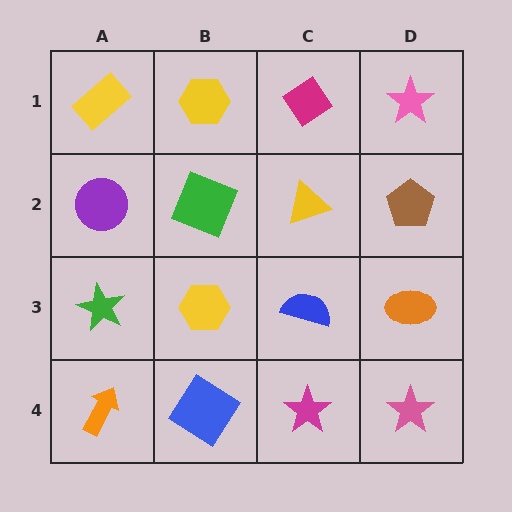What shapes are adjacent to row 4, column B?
A yellow hexagon (row 3, column B), an orange arrow (row 4, column A), a magenta star (row 4, column C).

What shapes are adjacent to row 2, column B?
A yellow hexagon (row 1, column B), a yellow hexagon (row 3, column B), a purple circle (row 2, column A), a yellow triangle (row 2, column C).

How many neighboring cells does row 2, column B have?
4.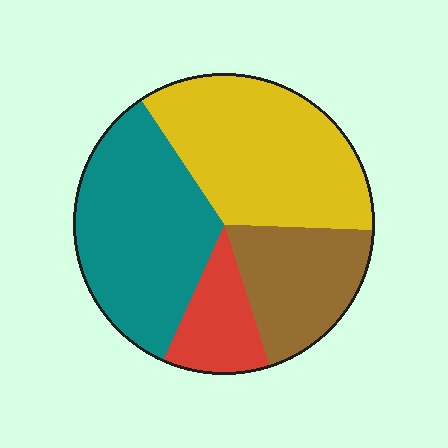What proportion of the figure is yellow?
Yellow takes up about one third (1/3) of the figure.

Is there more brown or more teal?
Teal.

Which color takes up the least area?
Red, at roughly 10%.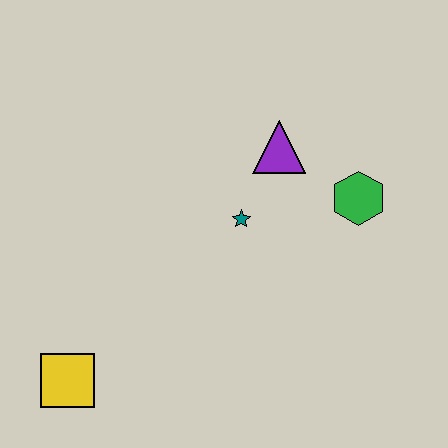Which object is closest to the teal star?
The purple triangle is closest to the teal star.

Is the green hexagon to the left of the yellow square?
No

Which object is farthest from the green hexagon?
The yellow square is farthest from the green hexagon.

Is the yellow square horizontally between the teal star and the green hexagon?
No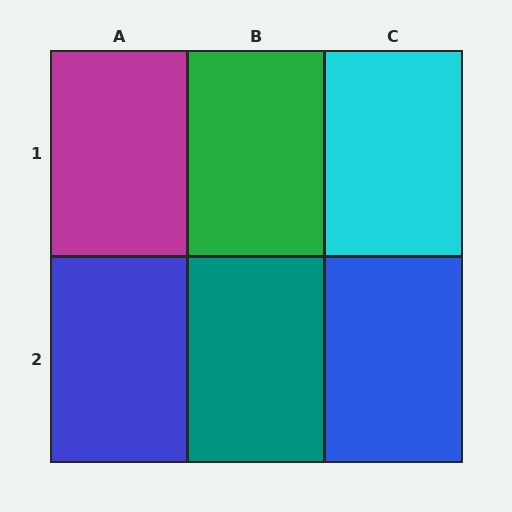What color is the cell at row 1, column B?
Green.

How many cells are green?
1 cell is green.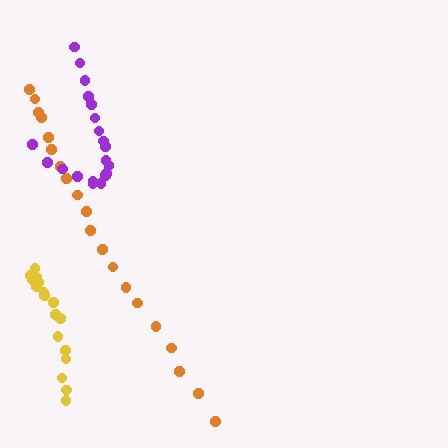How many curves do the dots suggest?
There are 3 distinct paths.